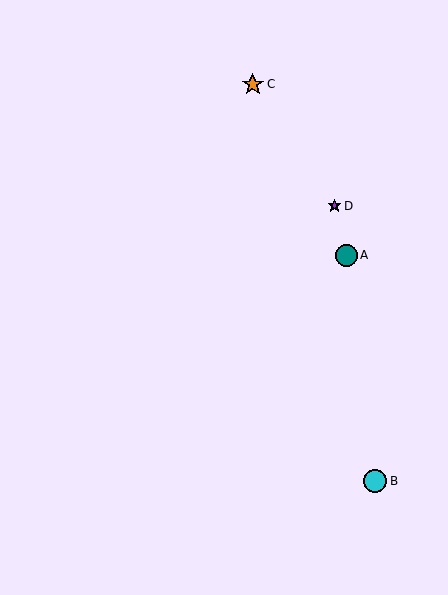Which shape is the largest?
The cyan circle (labeled B) is the largest.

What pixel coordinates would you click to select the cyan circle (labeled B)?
Click at (375, 481) to select the cyan circle B.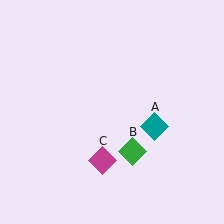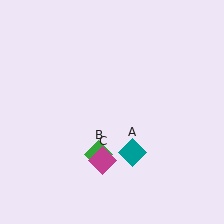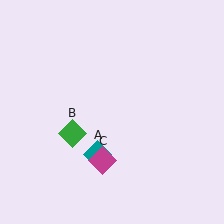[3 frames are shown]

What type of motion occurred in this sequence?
The teal diamond (object A), green diamond (object B) rotated clockwise around the center of the scene.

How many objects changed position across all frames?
2 objects changed position: teal diamond (object A), green diamond (object B).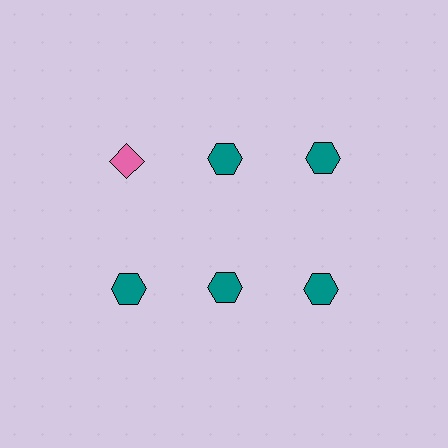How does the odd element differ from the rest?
It differs in both color (pink instead of teal) and shape (diamond instead of hexagon).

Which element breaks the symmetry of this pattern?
The pink diamond in the top row, leftmost column breaks the symmetry. All other shapes are teal hexagons.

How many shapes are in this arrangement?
There are 6 shapes arranged in a grid pattern.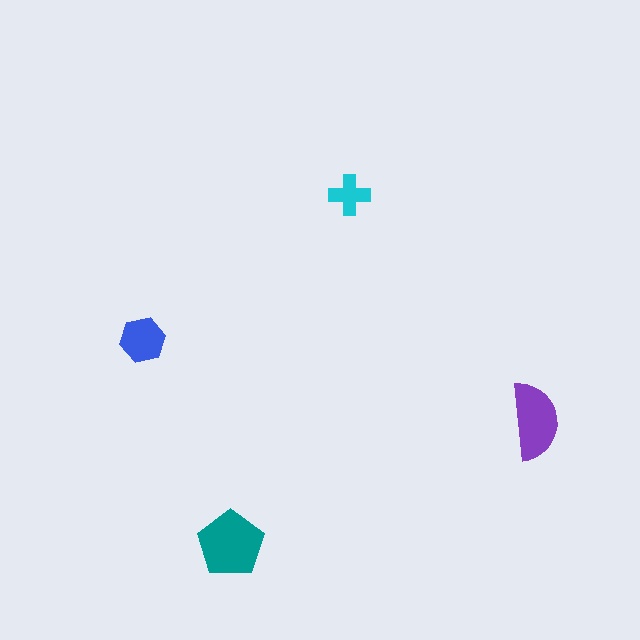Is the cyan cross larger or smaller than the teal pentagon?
Smaller.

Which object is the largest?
The teal pentagon.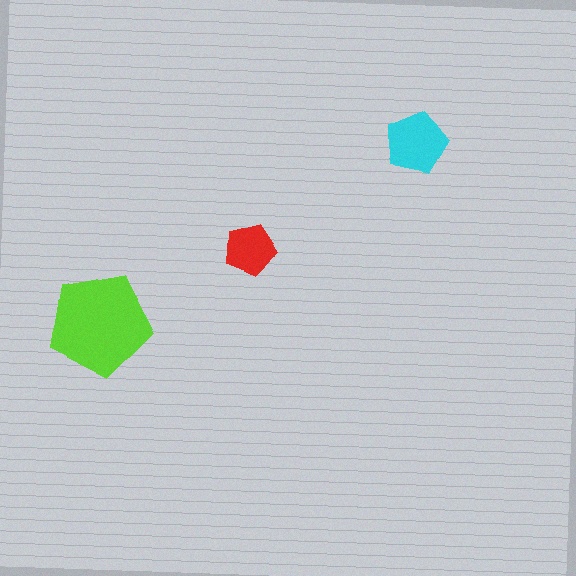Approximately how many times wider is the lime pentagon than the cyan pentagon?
About 1.5 times wider.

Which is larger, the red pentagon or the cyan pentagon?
The cyan one.